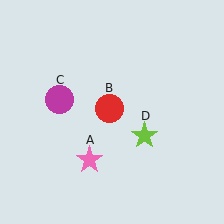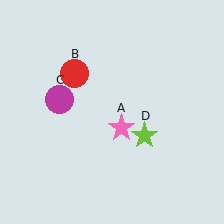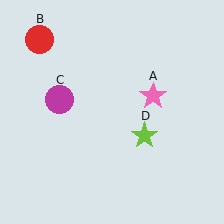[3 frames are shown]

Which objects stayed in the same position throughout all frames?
Magenta circle (object C) and lime star (object D) remained stationary.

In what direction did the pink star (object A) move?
The pink star (object A) moved up and to the right.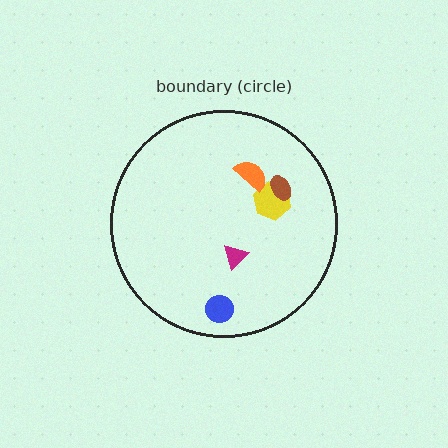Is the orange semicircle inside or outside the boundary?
Inside.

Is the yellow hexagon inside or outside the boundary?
Inside.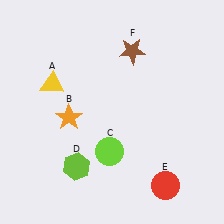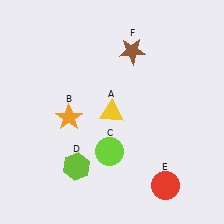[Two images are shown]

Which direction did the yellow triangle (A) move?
The yellow triangle (A) moved right.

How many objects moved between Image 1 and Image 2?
1 object moved between the two images.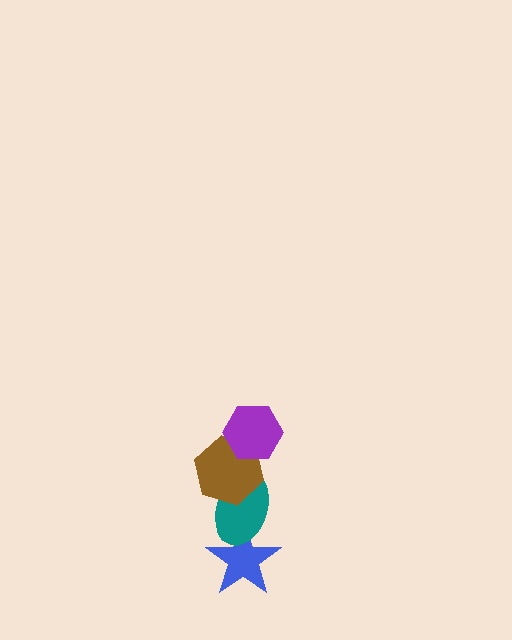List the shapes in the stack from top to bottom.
From top to bottom: the purple hexagon, the brown hexagon, the teal ellipse, the blue star.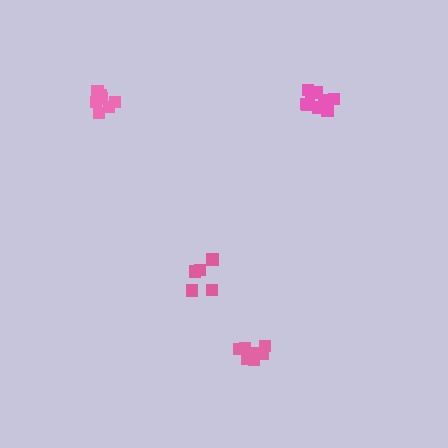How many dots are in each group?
Group 1: 7 dots, Group 2: 11 dots, Group 3: 7 dots, Group 4: 5 dots (30 total).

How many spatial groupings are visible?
There are 4 spatial groupings.